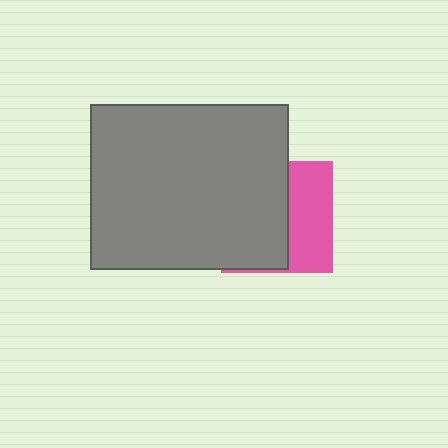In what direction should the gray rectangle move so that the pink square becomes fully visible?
The gray rectangle should move left. That is the shortest direction to clear the overlap and leave the pink square fully visible.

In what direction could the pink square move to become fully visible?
The pink square could move right. That would shift it out from behind the gray rectangle entirely.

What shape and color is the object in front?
The object in front is a gray rectangle.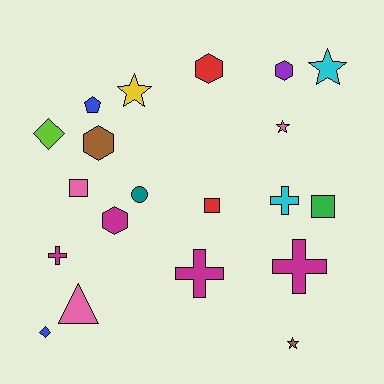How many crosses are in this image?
There are 4 crosses.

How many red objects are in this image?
There are 2 red objects.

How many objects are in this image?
There are 20 objects.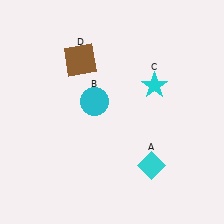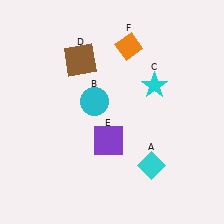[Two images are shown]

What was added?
A purple square (E), an orange diamond (F) were added in Image 2.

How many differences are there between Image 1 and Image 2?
There are 2 differences between the two images.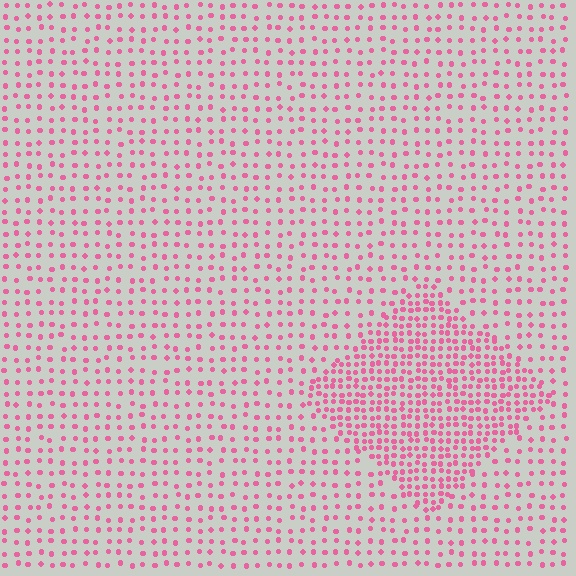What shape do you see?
I see a diamond.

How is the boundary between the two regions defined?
The boundary is defined by a change in element density (approximately 2.2x ratio). All elements are the same color, size, and shape.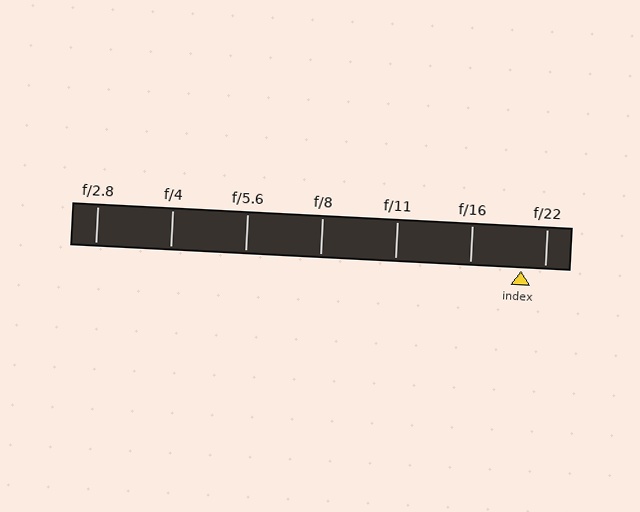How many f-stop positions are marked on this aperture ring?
There are 7 f-stop positions marked.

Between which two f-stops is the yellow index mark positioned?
The index mark is between f/16 and f/22.